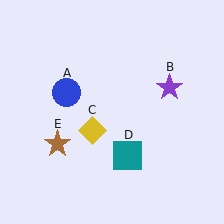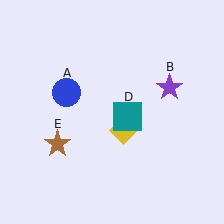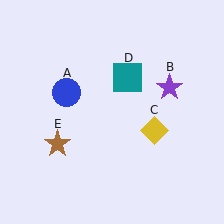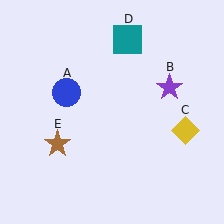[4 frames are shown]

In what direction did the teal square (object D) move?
The teal square (object D) moved up.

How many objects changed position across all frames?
2 objects changed position: yellow diamond (object C), teal square (object D).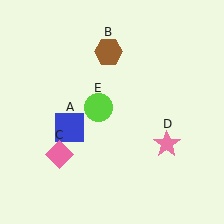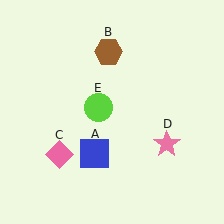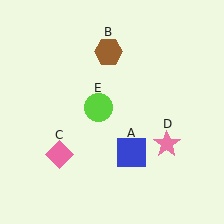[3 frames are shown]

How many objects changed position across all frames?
1 object changed position: blue square (object A).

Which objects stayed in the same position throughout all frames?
Brown hexagon (object B) and pink diamond (object C) and pink star (object D) and lime circle (object E) remained stationary.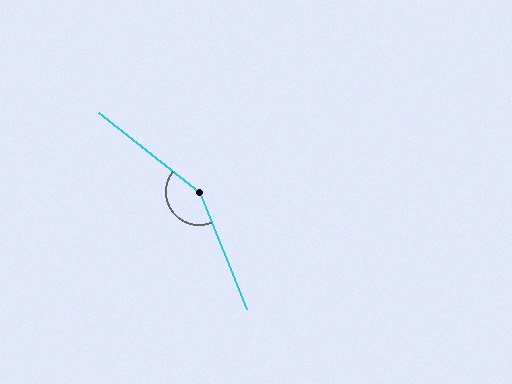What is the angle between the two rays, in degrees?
Approximately 150 degrees.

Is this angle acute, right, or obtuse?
It is obtuse.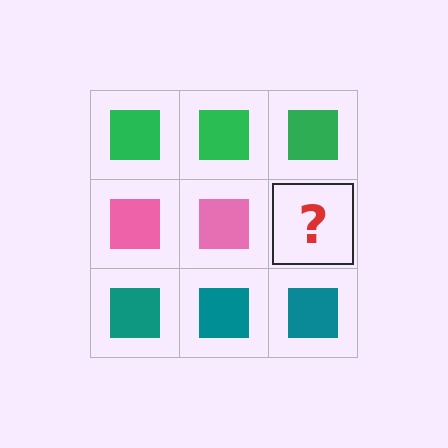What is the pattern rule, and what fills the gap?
The rule is that each row has a consistent color. The gap should be filled with a pink square.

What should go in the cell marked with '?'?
The missing cell should contain a pink square.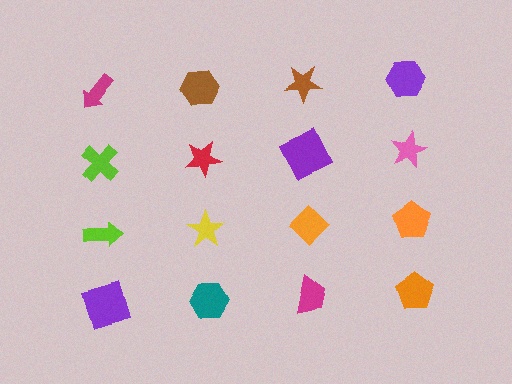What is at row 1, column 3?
A brown star.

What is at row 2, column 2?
A red star.